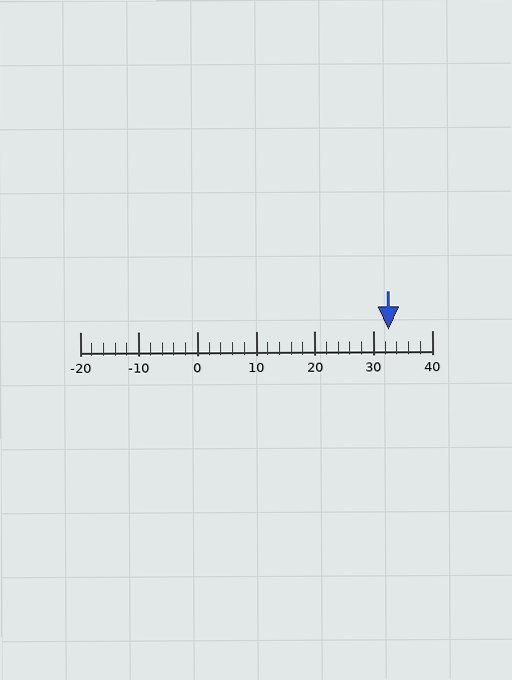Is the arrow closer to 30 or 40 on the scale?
The arrow is closer to 30.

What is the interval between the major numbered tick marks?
The major tick marks are spaced 10 units apart.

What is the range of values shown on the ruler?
The ruler shows values from -20 to 40.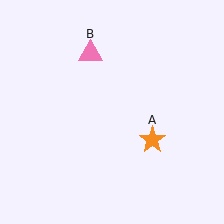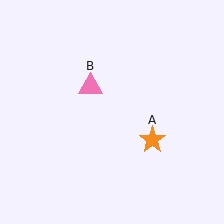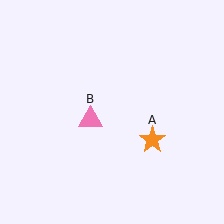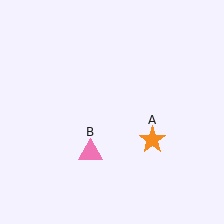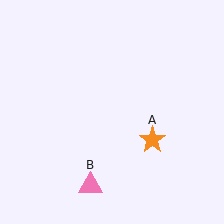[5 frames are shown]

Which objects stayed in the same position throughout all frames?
Orange star (object A) remained stationary.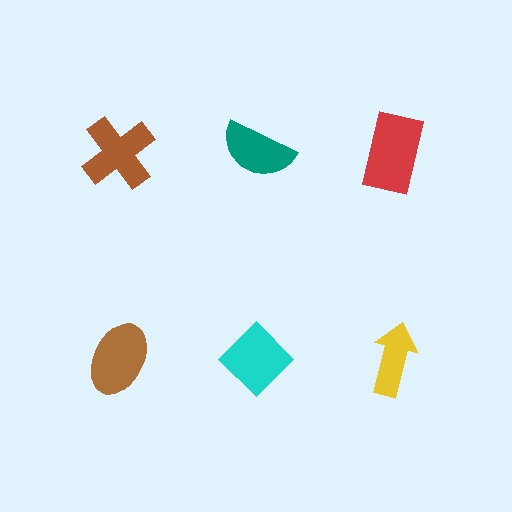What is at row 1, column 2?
A teal semicircle.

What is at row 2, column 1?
A brown ellipse.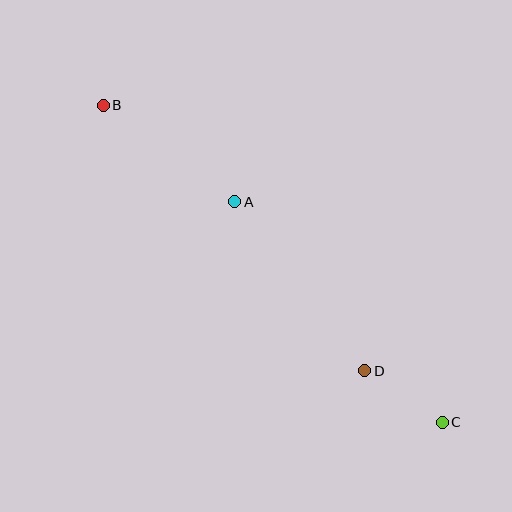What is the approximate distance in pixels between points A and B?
The distance between A and B is approximately 163 pixels.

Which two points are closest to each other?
Points C and D are closest to each other.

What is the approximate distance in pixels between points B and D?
The distance between B and D is approximately 373 pixels.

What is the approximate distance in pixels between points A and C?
The distance between A and C is approximately 303 pixels.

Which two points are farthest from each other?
Points B and C are farthest from each other.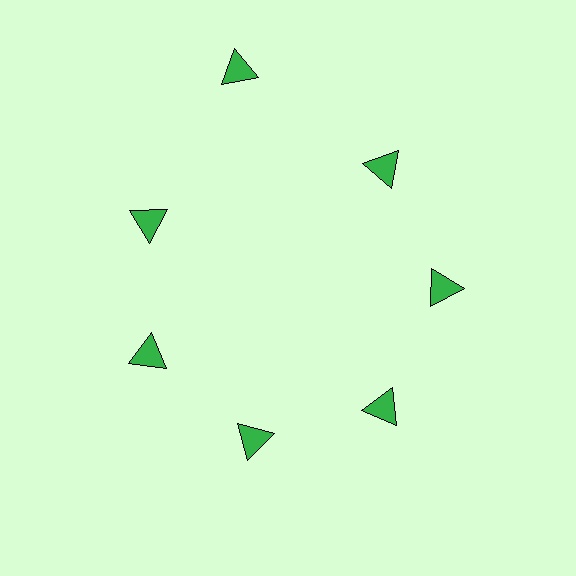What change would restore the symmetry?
The symmetry would be restored by moving it inward, back onto the ring so that all 7 triangles sit at equal angles and equal distance from the center.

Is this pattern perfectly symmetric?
No. The 7 green triangles are arranged in a ring, but one element near the 12 o'clock position is pushed outward from the center, breaking the 7-fold rotational symmetry.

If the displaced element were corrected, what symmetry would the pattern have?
It would have 7-fold rotational symmetry — the pattern would map onto itself every 51 degrees.